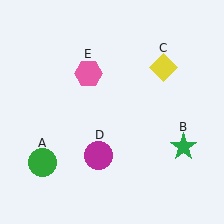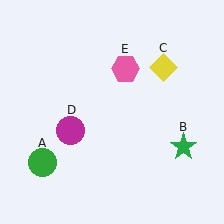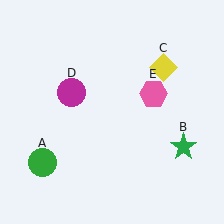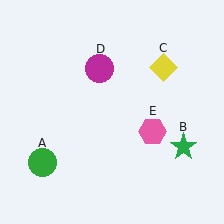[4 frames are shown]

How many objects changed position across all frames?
2 objects changed position: magenta circle (object D), pink hexagon (object E).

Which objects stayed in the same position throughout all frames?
Green circle (object A) and green star (object B) and yellow diamond (object C) remained stationary.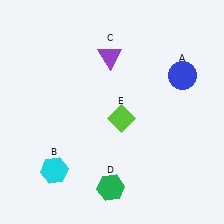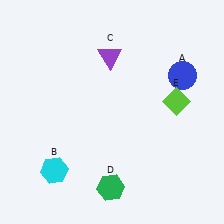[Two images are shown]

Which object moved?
The lime diamond (E) moved right.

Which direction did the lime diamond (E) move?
The lime diamond (E) moved right.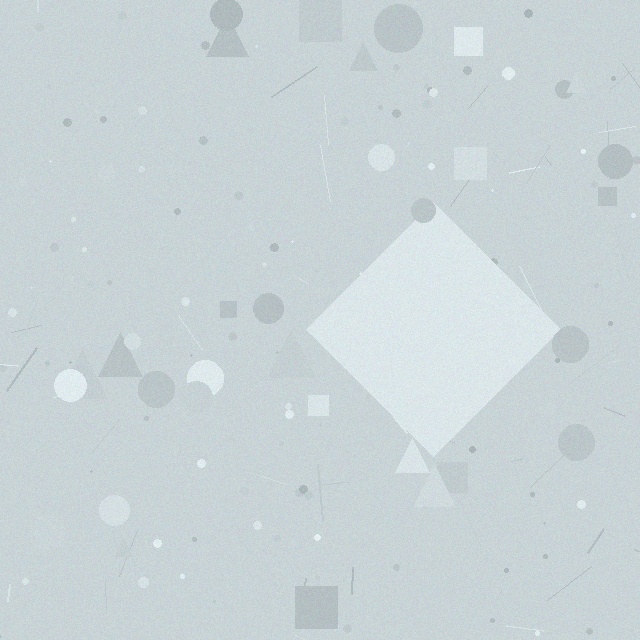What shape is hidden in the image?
A diamond is hidden in the image.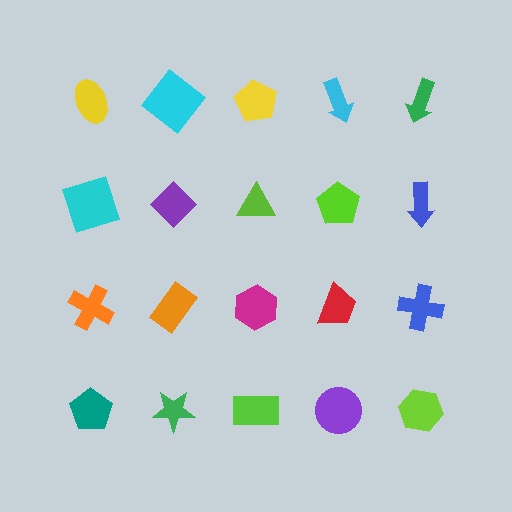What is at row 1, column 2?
A cyan diamond.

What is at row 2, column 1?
A cyan square.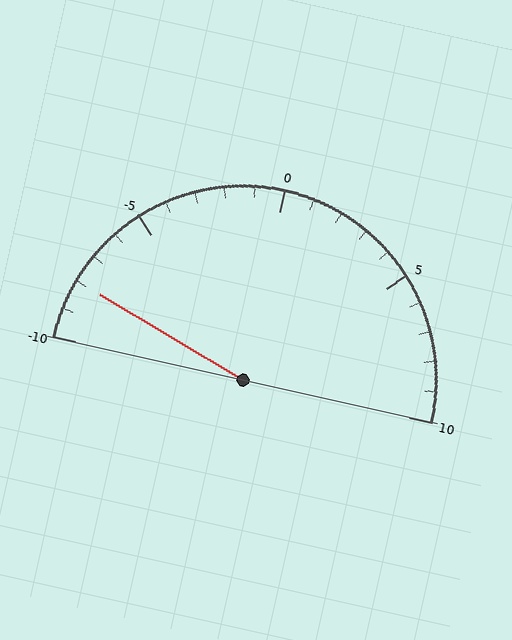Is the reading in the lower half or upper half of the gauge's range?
The reading is in the lower half of the range (-10 to 10).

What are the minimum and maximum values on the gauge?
The gauge ranges from -10 to 10.